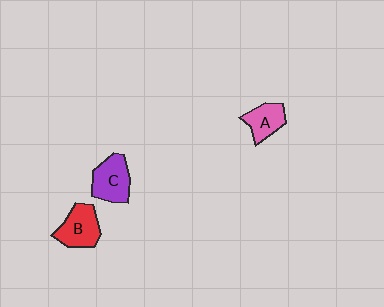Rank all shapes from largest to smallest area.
From largest to smallest: C (purple), B (red), A (pink).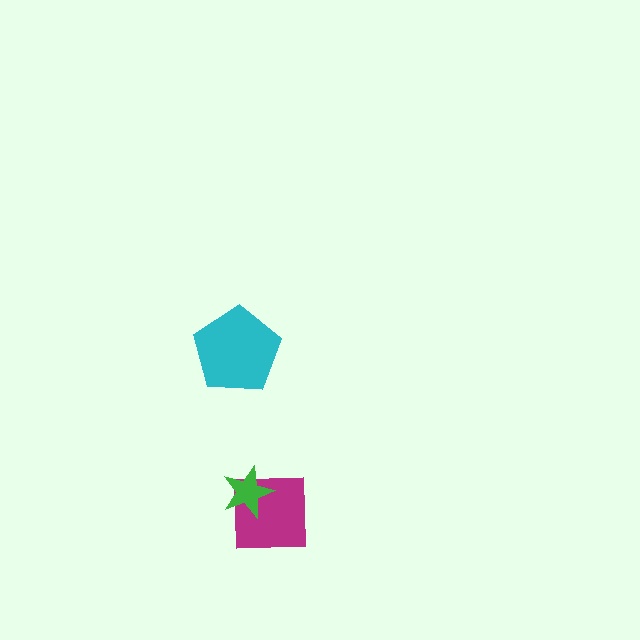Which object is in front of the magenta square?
The green star is in front of the magenta square.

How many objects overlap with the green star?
1 object overlaps with the green star.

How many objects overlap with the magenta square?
1 object overlaps with the magenta square.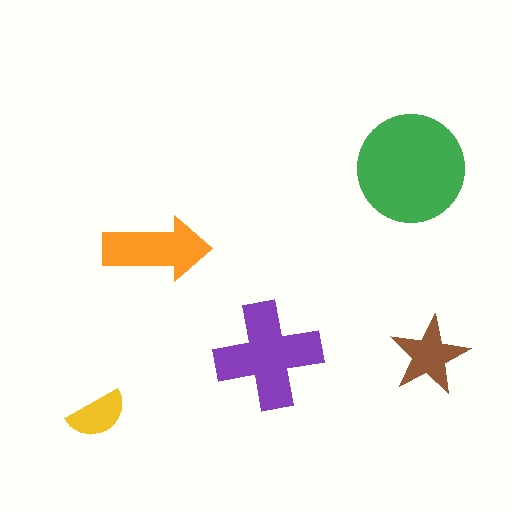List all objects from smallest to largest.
The yellow semicircle, the brown star, the orange arrow, the purple cross, the green circle.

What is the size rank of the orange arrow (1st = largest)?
3rd.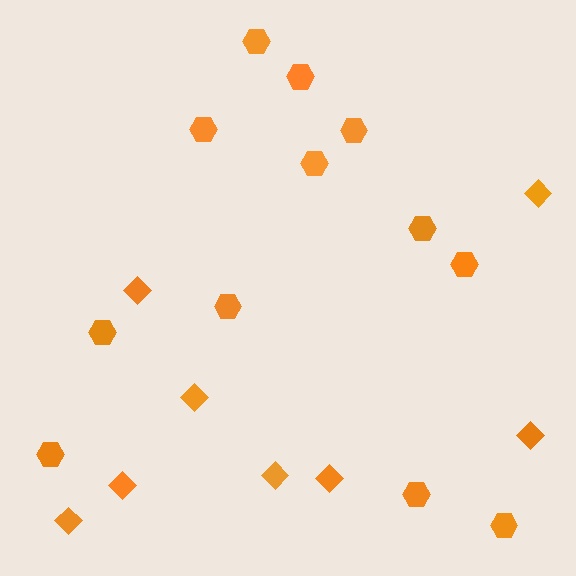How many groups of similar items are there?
There are 2 groups: one group of hexagons (12) and one group of diamonds (8).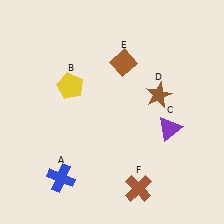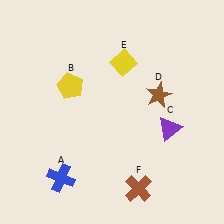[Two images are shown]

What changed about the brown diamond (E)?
In Image 1, E is brown. In Image 2, it changed to yellow.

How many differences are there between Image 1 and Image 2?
There is 1 difference between the two images.